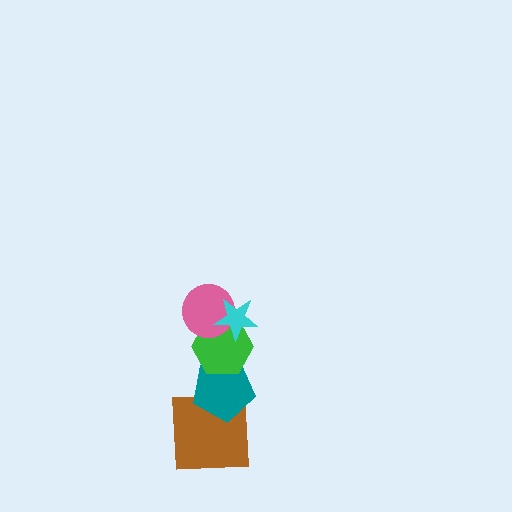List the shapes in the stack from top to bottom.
From top to bottom: the cyan star, the pink circle, the green hexagon, the teal pentagon, the brown square.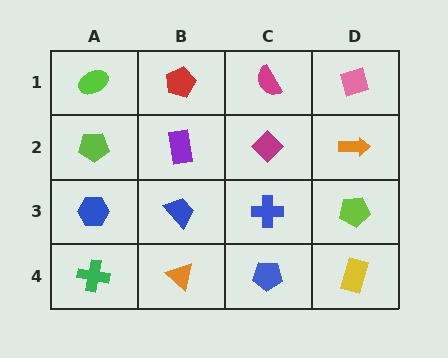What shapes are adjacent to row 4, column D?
A lime pentagon (row 3, column D), a blue pentagon (row 4, column C).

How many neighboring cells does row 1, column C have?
3.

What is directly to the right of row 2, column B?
A magenta diamond.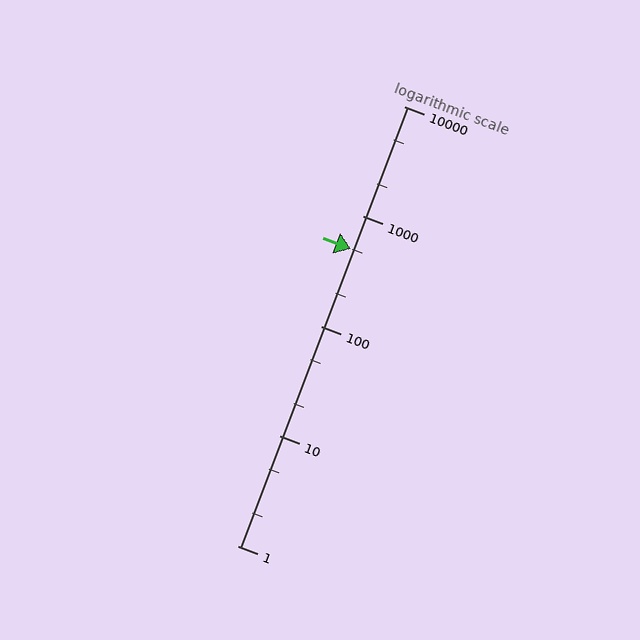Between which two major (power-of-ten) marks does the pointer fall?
The pointer is between 100 and 1000.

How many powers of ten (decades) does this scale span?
The scale spans 4 decades, from 1 to 10000.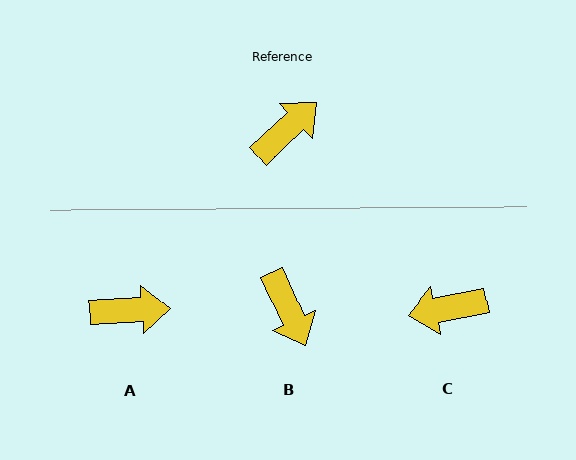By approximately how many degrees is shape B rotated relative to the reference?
Approximately 108 degrees clockwise.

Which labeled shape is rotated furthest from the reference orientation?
C, about 148 degrees away.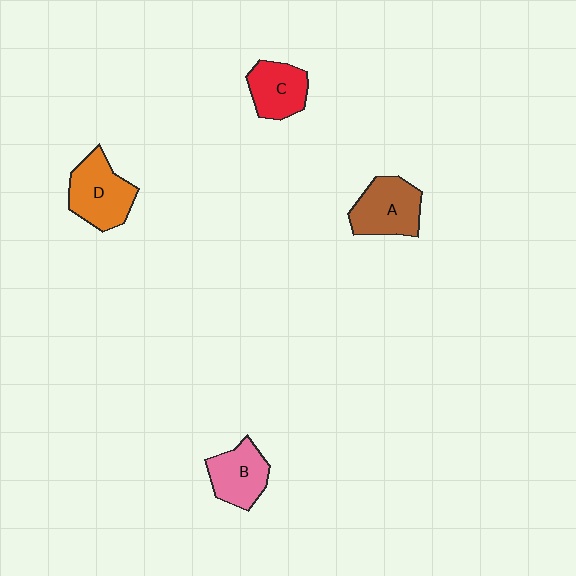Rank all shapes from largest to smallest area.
From largest to smallest: D (orange), A (brown), B (pink), C (red).